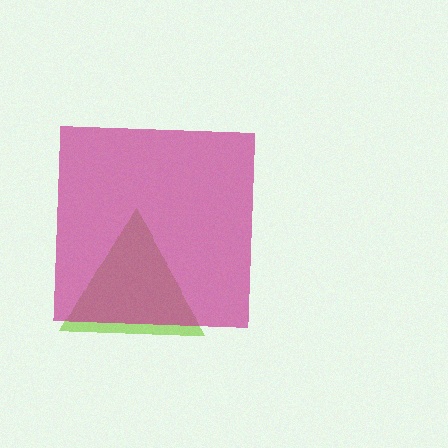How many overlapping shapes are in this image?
There are 2 overlapping shapes in the image.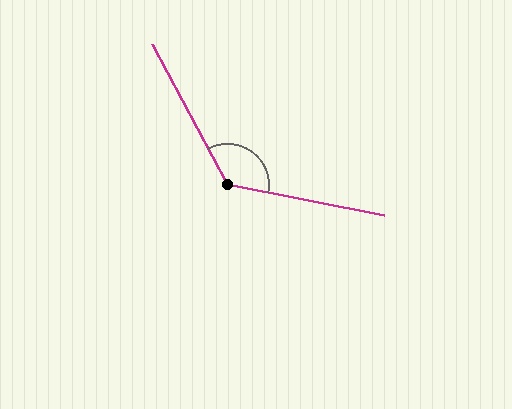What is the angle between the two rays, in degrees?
Approximately 129 degrees.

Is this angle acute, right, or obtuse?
It is obtuse.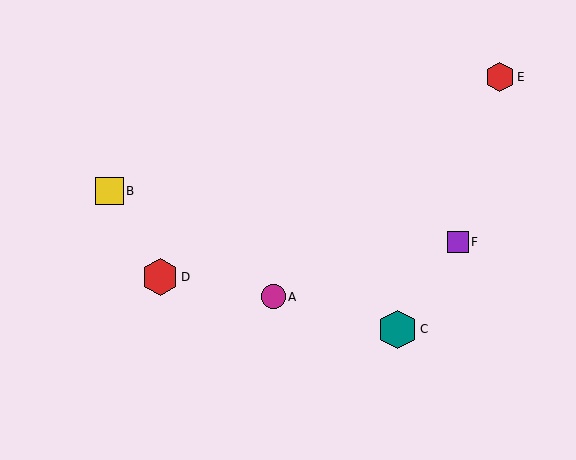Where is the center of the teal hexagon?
The center of the teal hexagon is at (397, 330).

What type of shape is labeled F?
Shape F is a purple square.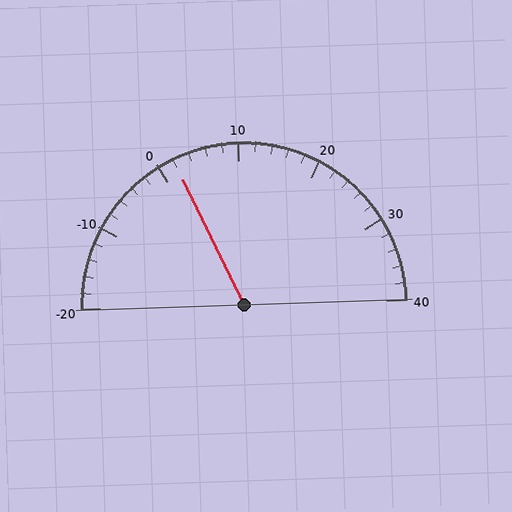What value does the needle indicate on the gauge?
The needle indicates approximately 2.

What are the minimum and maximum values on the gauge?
The gauge ranges from -20 to 40.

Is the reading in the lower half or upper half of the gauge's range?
The reading is in the lower half of the range (-20 to 40).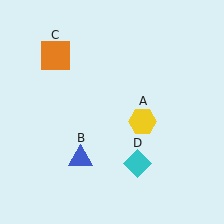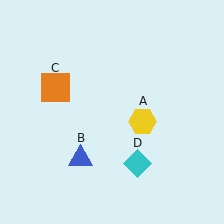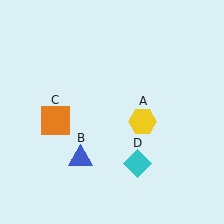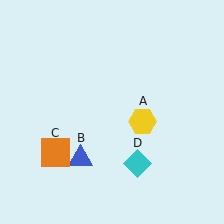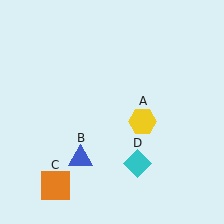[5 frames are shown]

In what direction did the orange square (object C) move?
The orange square (object C) moved down.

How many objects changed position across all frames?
1 object changed position: orange square (object C).